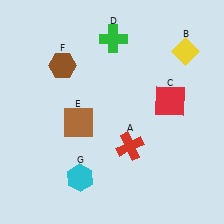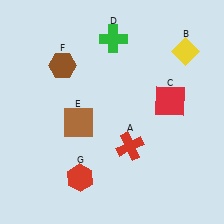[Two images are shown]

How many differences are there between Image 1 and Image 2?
There is 1 difference between the two images.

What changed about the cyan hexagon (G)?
In Image 1, G is cyan. In Image 2, it changed to red.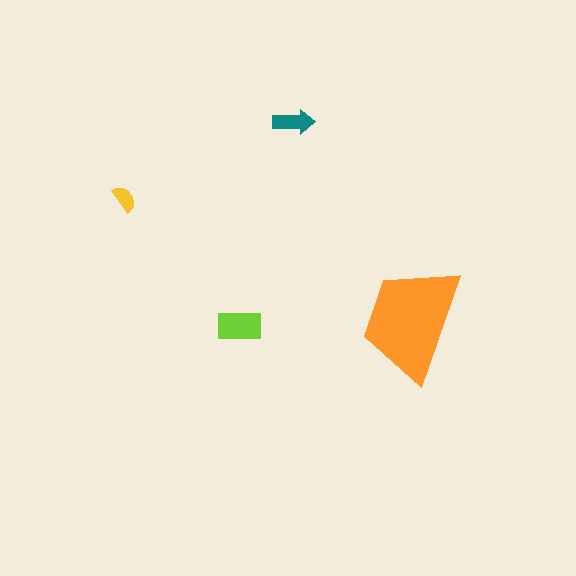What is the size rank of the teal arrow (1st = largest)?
3rd.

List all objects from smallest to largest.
The yellow semicircle, the teal arrow, the lime rectangle, the orange trapezoid.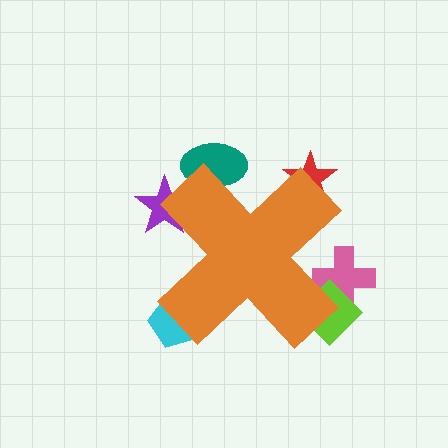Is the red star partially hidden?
Yes, the red star is partially hidden behind the orange cross.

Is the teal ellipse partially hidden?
Yes, the teal ellipse is partially hidden behind the orange cross.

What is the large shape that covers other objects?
An orange cross.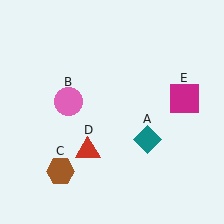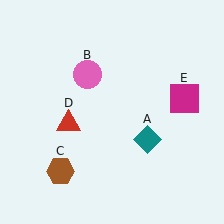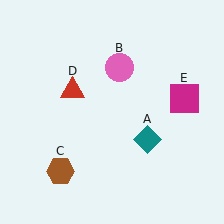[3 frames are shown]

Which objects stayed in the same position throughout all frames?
Teal diamond (object A) and brown hexagon (object C) and magenta square (object E) remained stationary.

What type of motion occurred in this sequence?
The pink circle (object B), red triangle (object D) rotated clockwise around the center of the scene.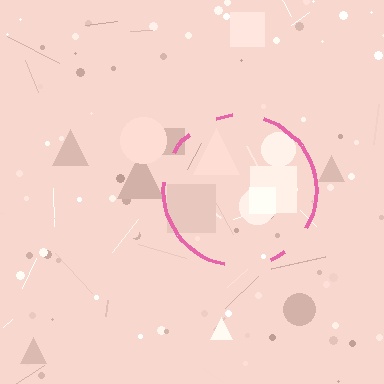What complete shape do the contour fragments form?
The contour fragments form a circle.